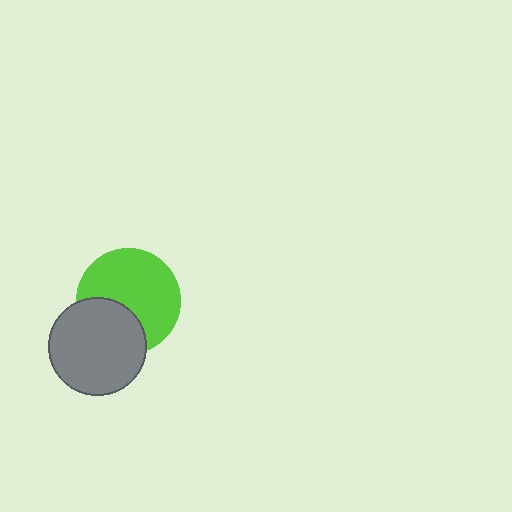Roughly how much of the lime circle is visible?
Most of it is visible (roughly 67%).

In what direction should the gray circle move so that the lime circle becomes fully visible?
The gray circle should move toward the lower-left. That is the shortest direction to clear the overlap and leave the lime circle fully visible.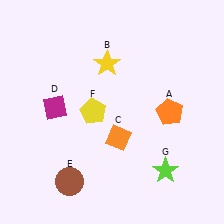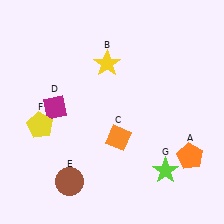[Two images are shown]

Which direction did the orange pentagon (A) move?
The orange pentagon (A) moved down.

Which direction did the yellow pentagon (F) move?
The yellow pentagon (F) moved left.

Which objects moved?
The objects that moved are: the orange pentagon (A), the yellow pentagon (F).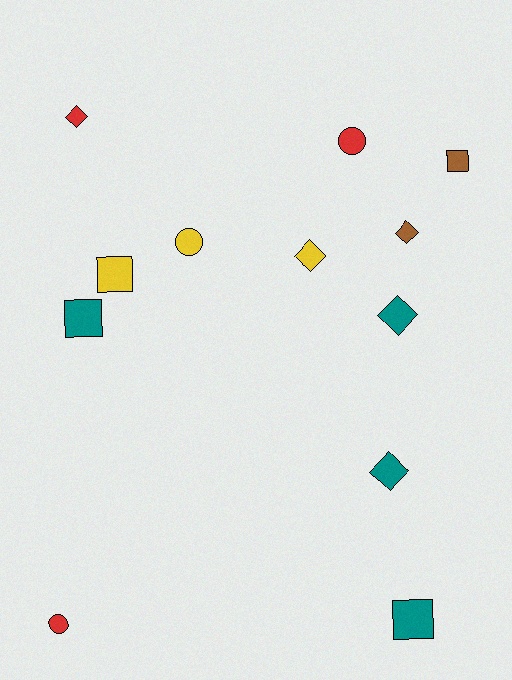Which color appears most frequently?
Teal, with 4 objects.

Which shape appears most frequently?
Diamond, with 5 objects.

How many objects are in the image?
There are 12 objects.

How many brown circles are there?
There are no brown circles.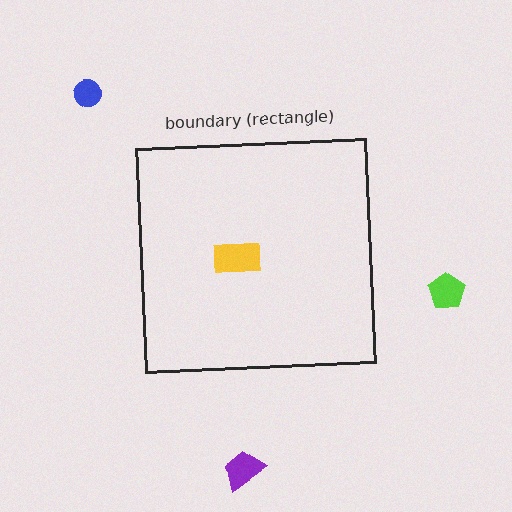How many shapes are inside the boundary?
1 inside, 3 outside.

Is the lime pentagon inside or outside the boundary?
Outside.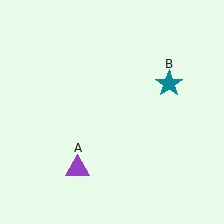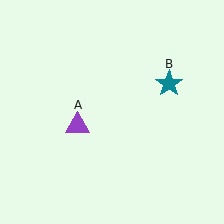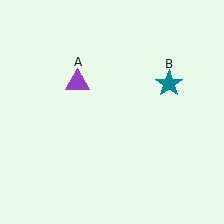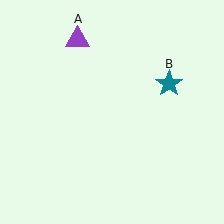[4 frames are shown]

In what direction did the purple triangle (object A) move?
The purple triangle (object A) moved up.